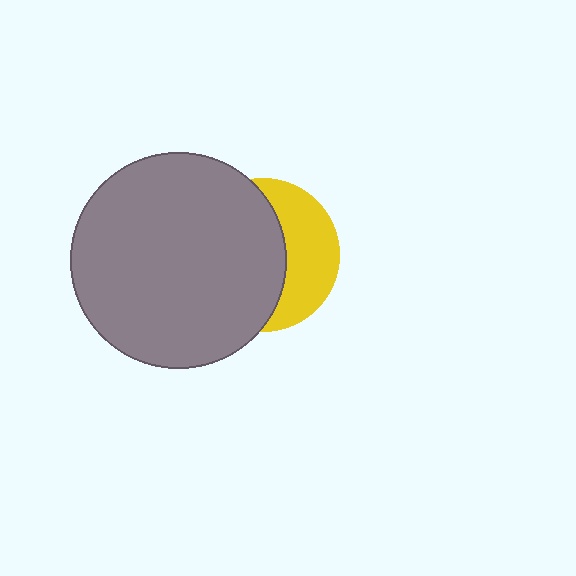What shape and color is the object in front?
The object in front is a gray circle.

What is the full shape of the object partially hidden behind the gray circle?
The partially hidden object is a yellow circle.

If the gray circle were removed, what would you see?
You would see the complete yellow circle.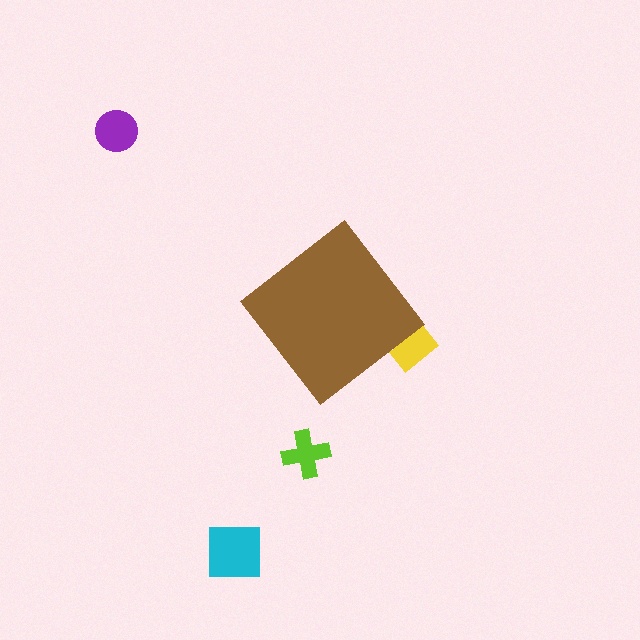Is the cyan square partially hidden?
No, the cyan square is fully visible.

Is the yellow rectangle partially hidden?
Yes, the yellow rectangle is partially hidden behind the brown diamond.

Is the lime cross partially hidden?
No, the lime cross is fully visible.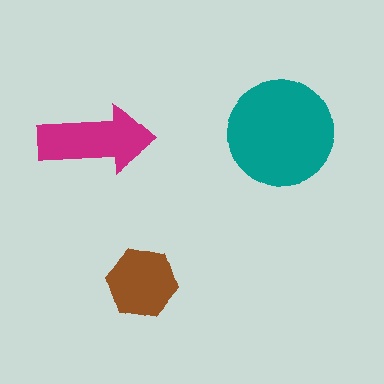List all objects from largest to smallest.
The teal circle, the magenta arrow, the brown hexagon.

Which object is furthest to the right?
The teal circle is rightmost.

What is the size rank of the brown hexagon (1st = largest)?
3rd.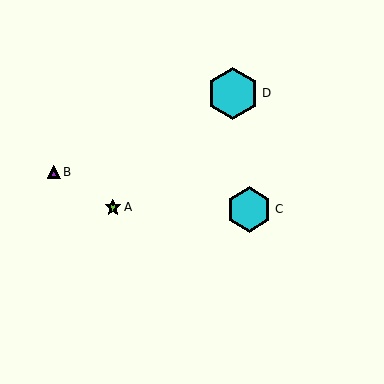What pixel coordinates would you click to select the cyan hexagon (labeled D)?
Click at (233, 93) to select the cyan hexagon D.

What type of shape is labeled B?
Shape B is a purple triangle.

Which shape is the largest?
The cyan hexagon (labeled D) is the largest.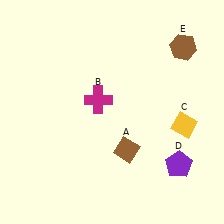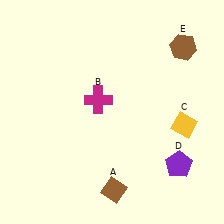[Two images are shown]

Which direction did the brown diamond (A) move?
The brown diamond (A) moved down.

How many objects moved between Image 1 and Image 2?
1 object moved between the two images.